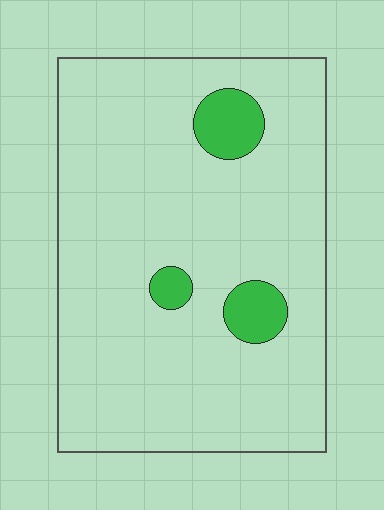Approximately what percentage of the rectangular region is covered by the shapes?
Approximately 10%.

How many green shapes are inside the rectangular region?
3.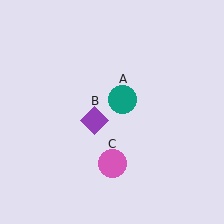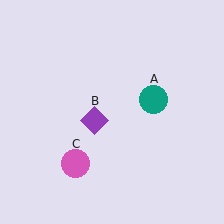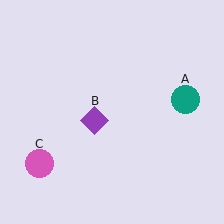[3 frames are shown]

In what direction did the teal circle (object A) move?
The teal circle (object A) moved right.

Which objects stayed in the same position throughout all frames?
Purple diamond (object B) remained stationary.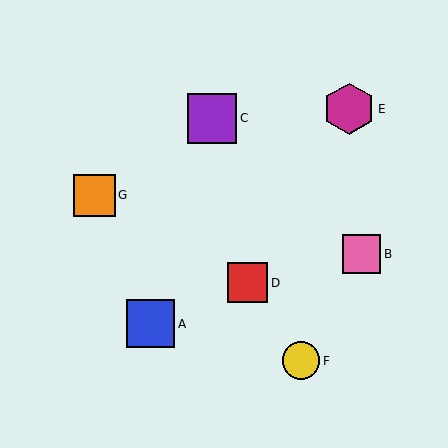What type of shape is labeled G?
Shape G is an orange square.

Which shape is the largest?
The magenta hexagon (labeled E) is the largest.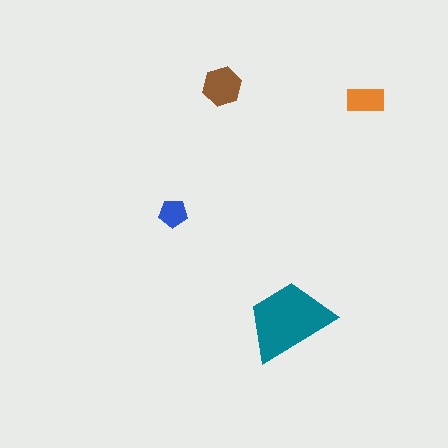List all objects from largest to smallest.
The teal trapezoid, the brown hexagon, the orange rectangle, the blue pentagon.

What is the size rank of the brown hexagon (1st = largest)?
2nd.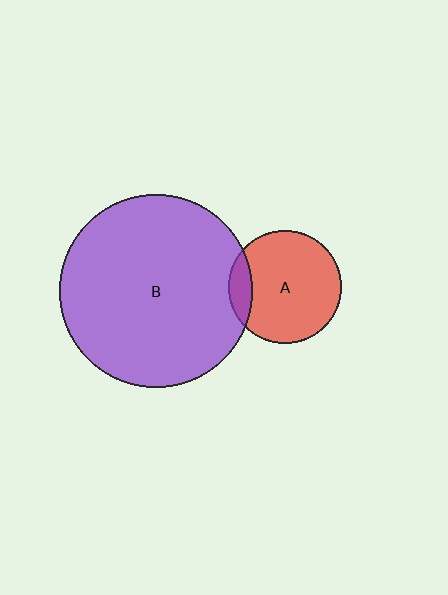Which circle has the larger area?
Circle B (purple).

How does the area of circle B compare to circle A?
Approximately 2.9 times.